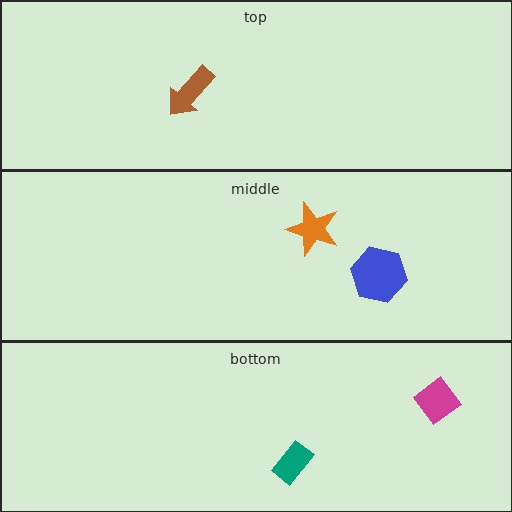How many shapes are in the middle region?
2.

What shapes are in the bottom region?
The magenta diamond, the teal rectangle.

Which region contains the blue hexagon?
The middle region.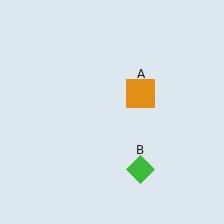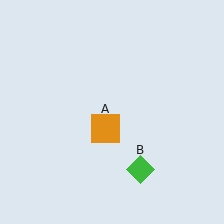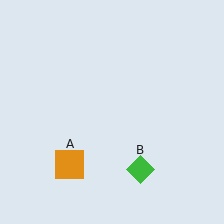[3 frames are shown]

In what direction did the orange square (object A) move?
The orange square (object A) moved down and to the left.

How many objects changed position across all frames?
1 object changed position: orange square (object A).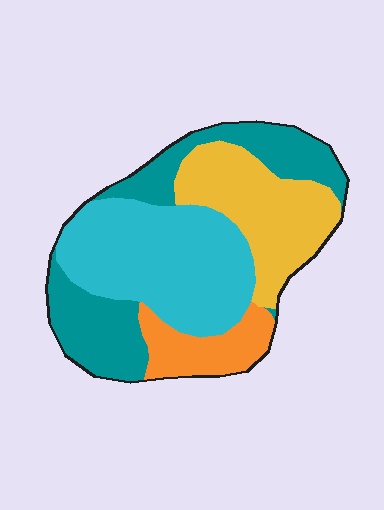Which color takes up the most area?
Cyan, at roughly 35%.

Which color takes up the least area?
Orange, at roughly 10%.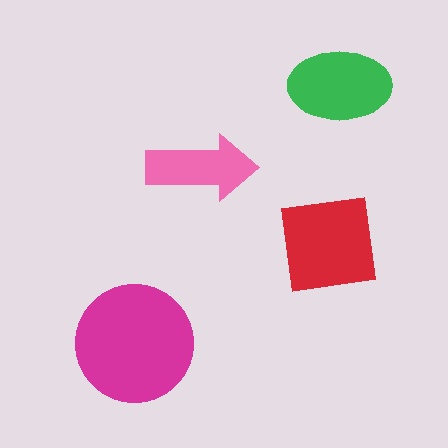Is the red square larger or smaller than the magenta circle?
Smaller.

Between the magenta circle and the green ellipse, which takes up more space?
The magenta circle.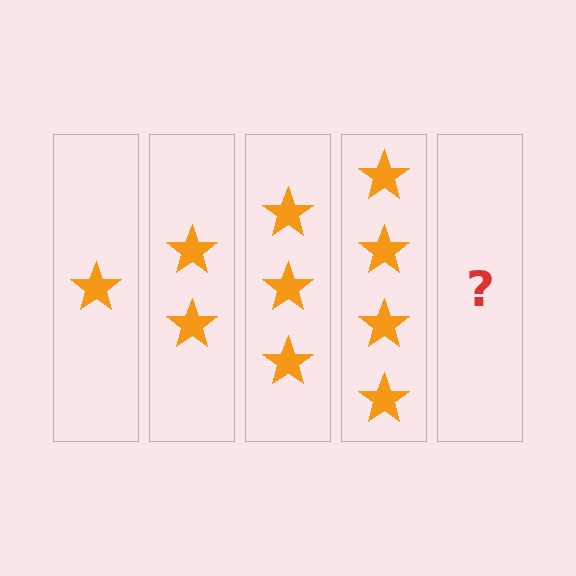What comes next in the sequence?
The next element should be 5 stars.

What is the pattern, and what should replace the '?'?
The pattern is that each step adds one more star. The '?' should be 5 stars.